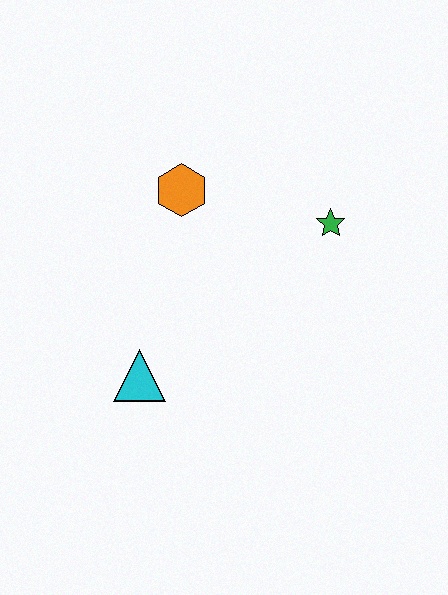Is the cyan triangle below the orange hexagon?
Yes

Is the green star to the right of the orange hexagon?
Yes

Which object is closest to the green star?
The orange hexagon is closest to the green star.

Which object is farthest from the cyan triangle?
The green star is farthest from the cyan triangle.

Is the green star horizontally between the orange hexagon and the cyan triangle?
No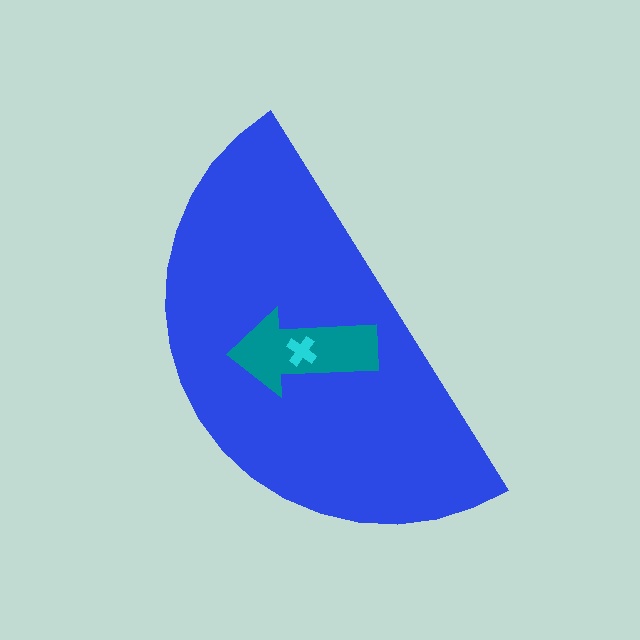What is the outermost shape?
The blue semicircle.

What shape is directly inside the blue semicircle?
The teal arrow.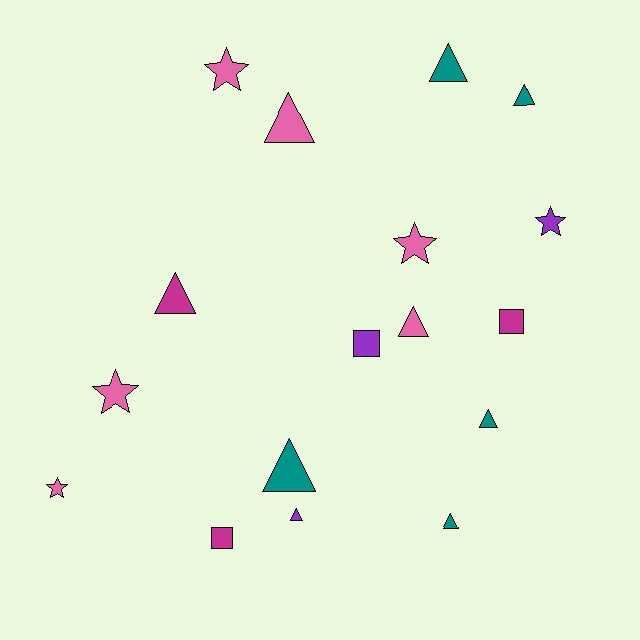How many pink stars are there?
There are 4 pink stars.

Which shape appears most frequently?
Triangle, with 9 objects.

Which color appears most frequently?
Pink, with 6 objects.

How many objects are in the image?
There are 17 objects.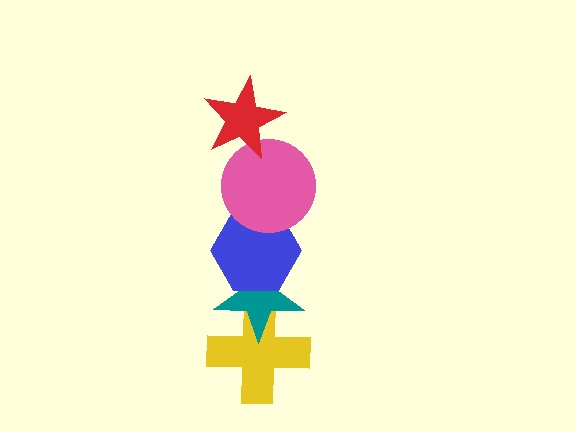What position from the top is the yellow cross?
The yellow cross is 5th from the top.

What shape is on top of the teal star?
The blue hexagon is on top of the teal star.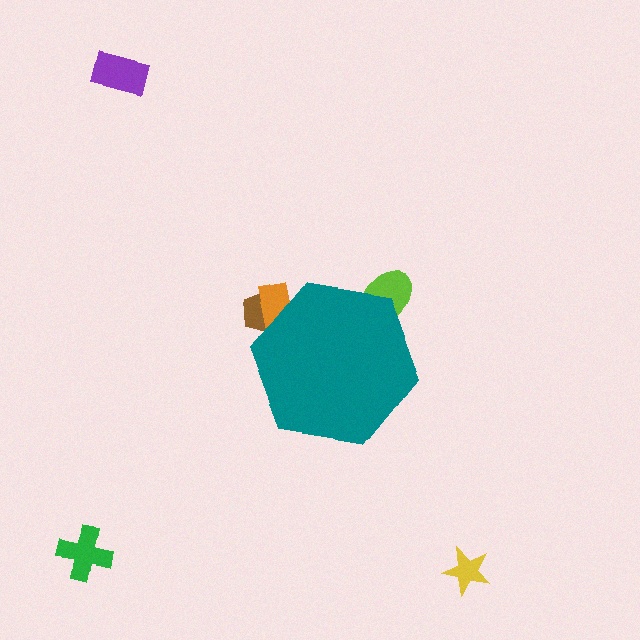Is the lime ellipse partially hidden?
Yes, the lime ellipse is partially hidden behind the teal hexagon.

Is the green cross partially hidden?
No, the green cross is fully visible.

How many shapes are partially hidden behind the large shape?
3 shapes are partially hidden.